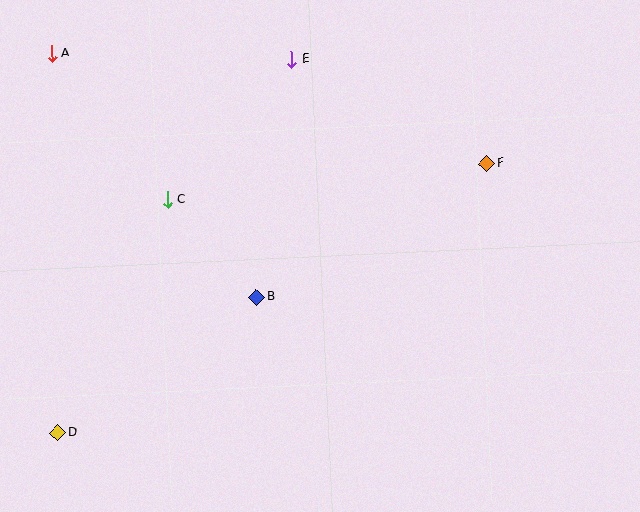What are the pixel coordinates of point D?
Point D is at (58, 433).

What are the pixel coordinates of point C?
Point C is at (168, 200).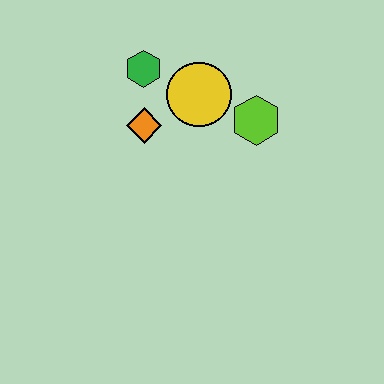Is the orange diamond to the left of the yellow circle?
Yes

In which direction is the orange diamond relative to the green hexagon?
The orange diamond is below the green hexagon.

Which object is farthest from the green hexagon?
The lime hexagon is farthest from the green hexagon.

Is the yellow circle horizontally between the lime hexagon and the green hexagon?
Yes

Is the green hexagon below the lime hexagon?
No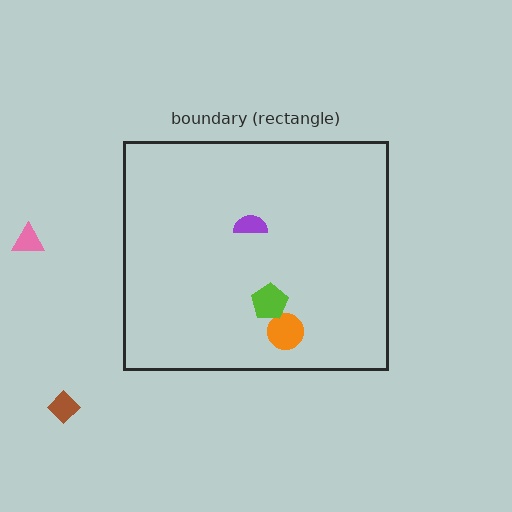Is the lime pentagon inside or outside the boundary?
Inside.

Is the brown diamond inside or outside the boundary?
Outside.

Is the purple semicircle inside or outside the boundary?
Inside.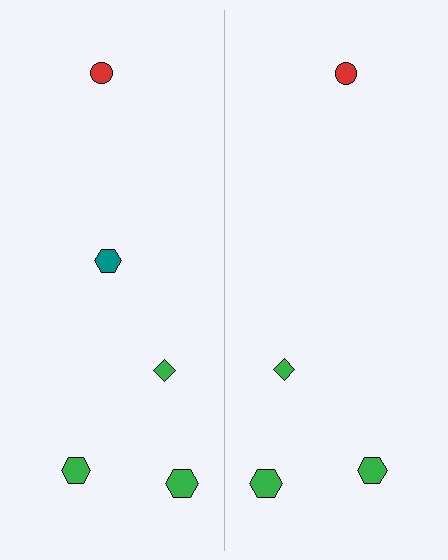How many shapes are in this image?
There are 9 shapes in this image.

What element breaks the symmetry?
A teal hexagon is missing from the right side.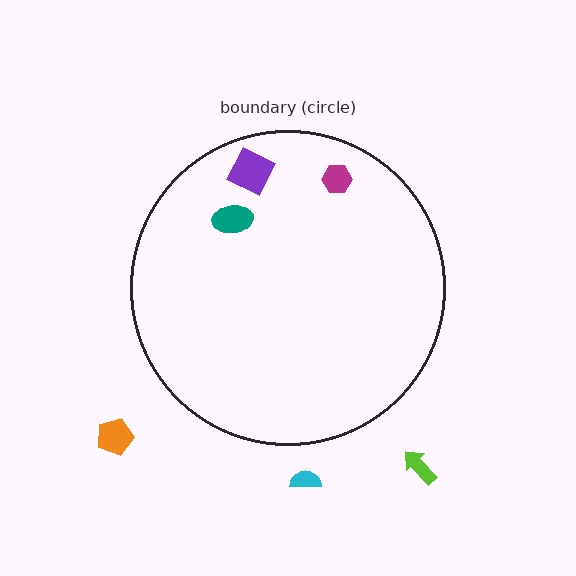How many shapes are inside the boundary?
3 inside, 3 outside.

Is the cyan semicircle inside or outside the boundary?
Outside.